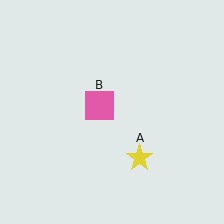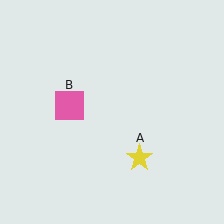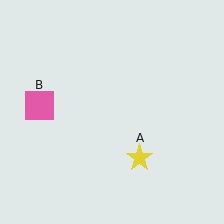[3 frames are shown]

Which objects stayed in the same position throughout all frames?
Yellow star (object A) remained stationary.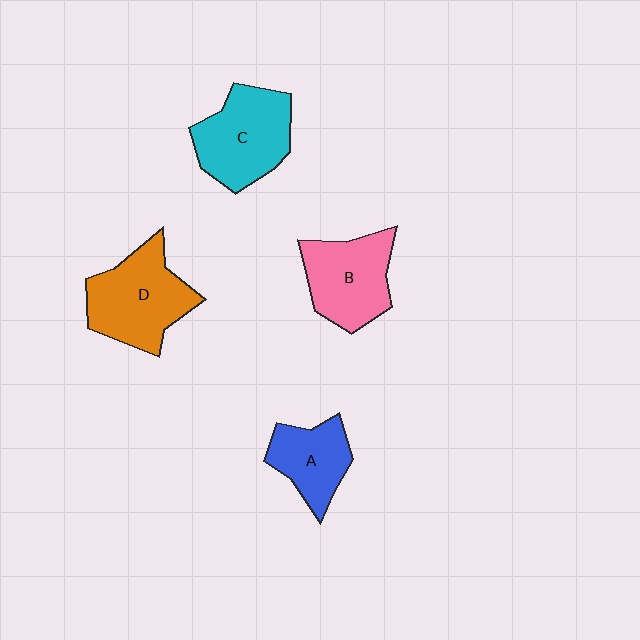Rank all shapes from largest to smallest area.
From largest to smallest: D (orange), C (cyan), B (pink), A (blue).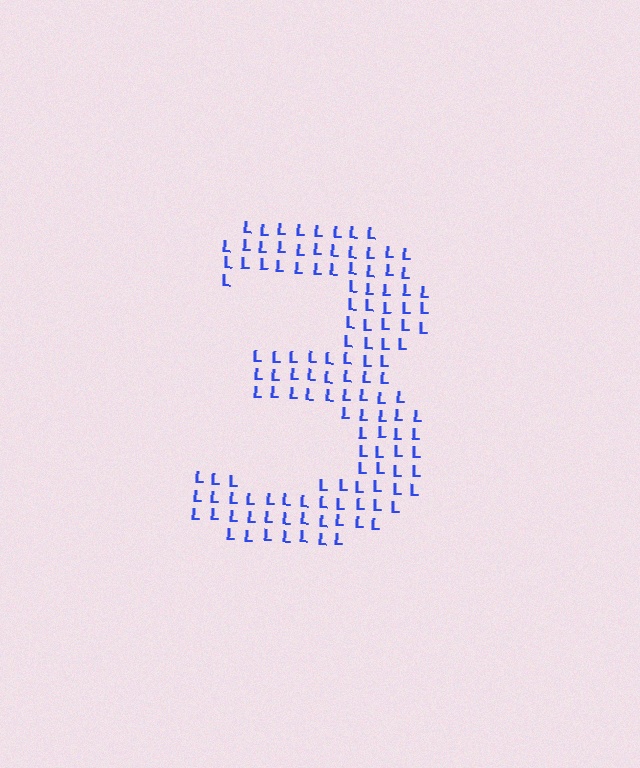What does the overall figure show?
The overall figure shows the digit 3.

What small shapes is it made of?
It is made of small letter L's.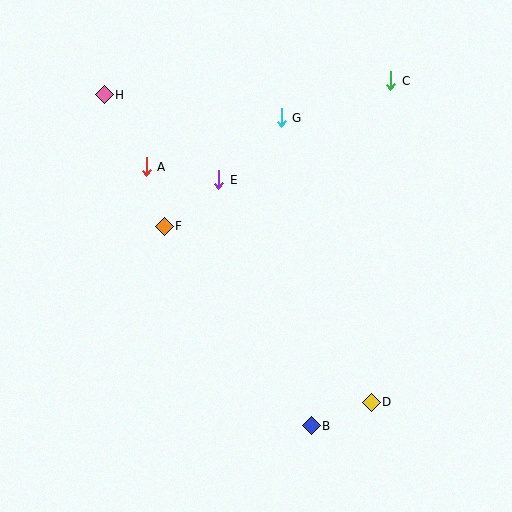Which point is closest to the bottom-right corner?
Point D is closest to the bottom-right corner.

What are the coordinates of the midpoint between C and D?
The midpoint between C and D is at (381, 242).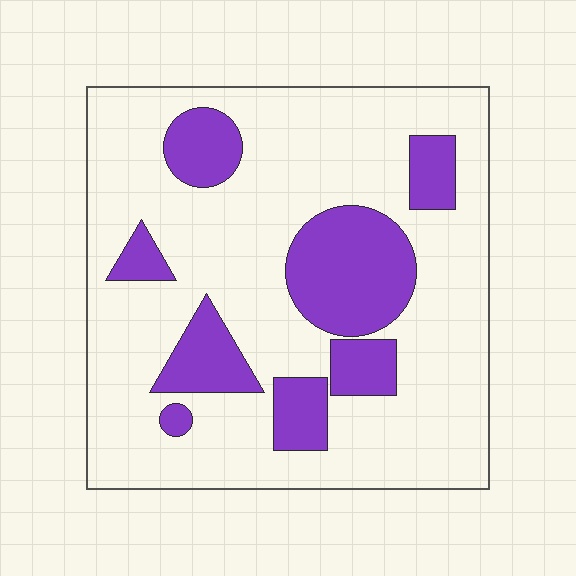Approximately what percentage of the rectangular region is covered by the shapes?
Approximately 25%.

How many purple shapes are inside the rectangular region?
8.